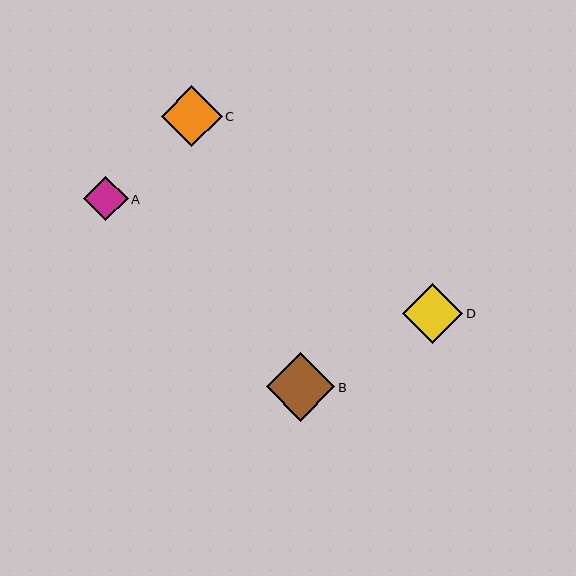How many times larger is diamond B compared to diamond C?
Diamond B is approximately 1.1 times the size of diamond C.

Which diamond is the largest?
Diamond B is the largest with a size of approximately 68 pixels.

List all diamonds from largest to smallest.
From largest to smallest: B, C, D, A.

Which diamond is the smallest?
Diamond A is the smallest with a size of approximately 45 pixels.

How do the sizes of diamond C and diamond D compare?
Diamond C and diamond D are approximately the same size.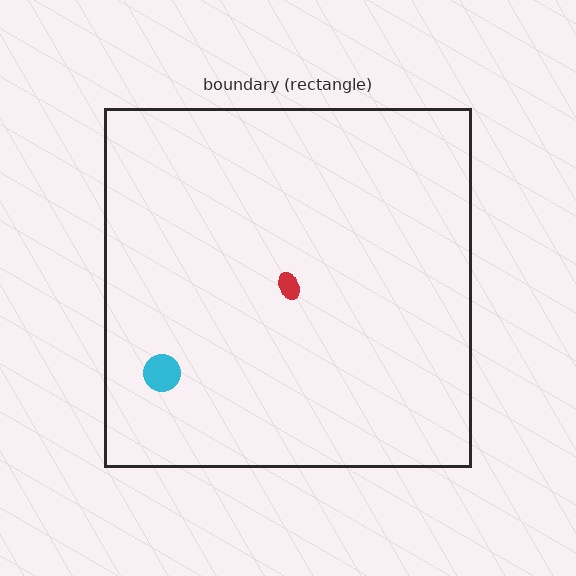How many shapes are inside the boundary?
2 inside, 0 outside.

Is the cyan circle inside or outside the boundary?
Inside.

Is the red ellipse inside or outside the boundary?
Inside.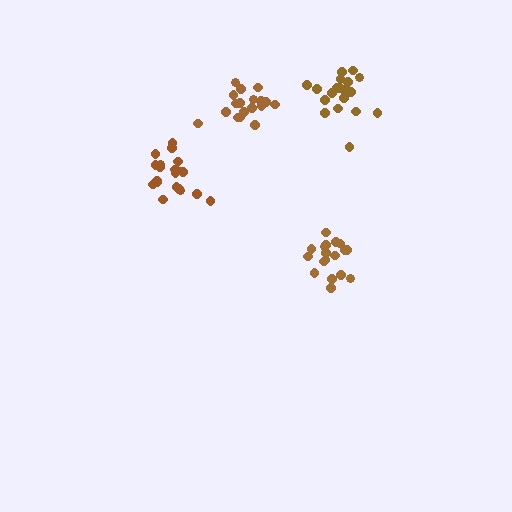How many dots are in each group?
Group 1: 20 dots, Group 2: 18 dots, Group 3: 20 dots, Group 4: 18 dots (76 total).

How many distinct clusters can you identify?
There are 4 distinct clusters.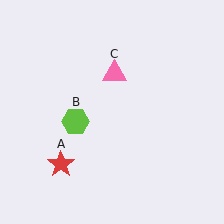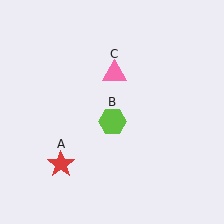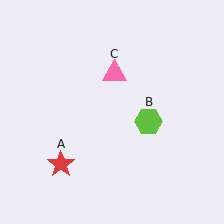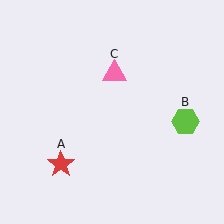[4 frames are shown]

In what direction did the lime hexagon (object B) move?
The lime hexagon (object B) moved right.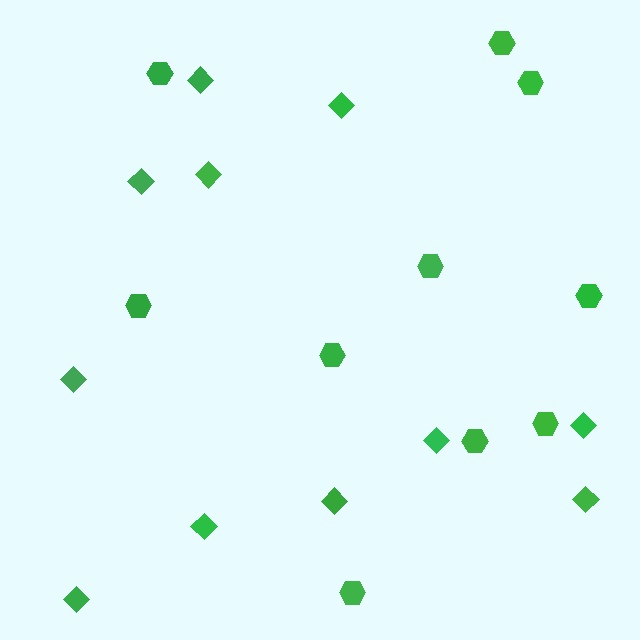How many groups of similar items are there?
There are 2 groups: one group of diamonds (11) and one group of hexagons (10).